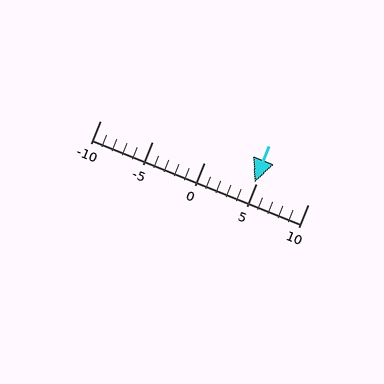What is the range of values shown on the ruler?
The ruler shows values from -10 to 10.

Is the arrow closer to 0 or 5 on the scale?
The arrow is closer to 5.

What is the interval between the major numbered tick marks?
The major tick marks are spaced 5 units apart.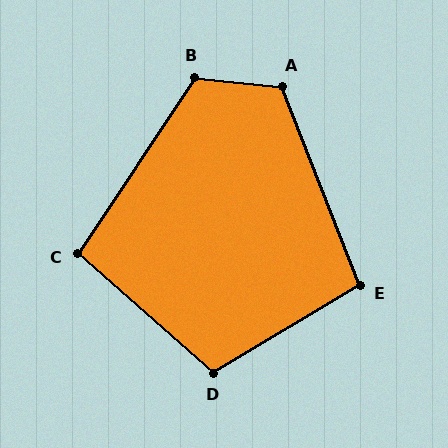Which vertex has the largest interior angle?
B, at approximately 118 degrees.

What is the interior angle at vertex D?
Approximately 108 degrees (obtuse).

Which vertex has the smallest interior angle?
C, at approximately 98 degrees.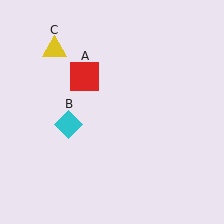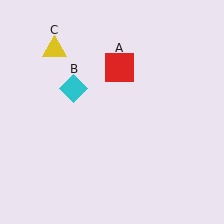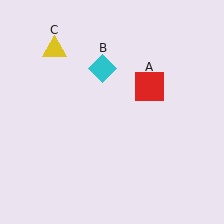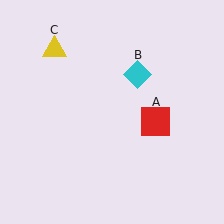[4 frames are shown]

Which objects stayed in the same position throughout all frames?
Yellow triangle (object C) remained stationary.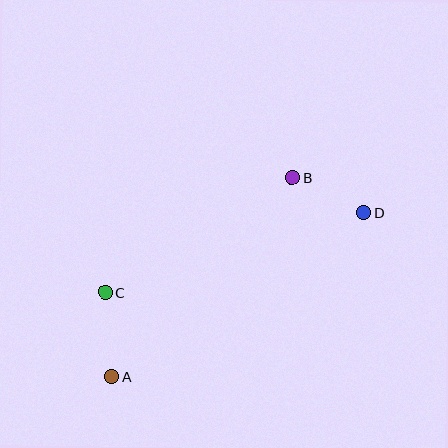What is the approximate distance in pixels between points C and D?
The distance between C and D is approximately 271 pixels.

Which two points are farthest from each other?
Points A and D are farthest from each other.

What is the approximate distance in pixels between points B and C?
The distance between B and C is approximately 219 pixels.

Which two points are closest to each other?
Points B and D are closest to each other.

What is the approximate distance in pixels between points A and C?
The distance between A and C is approximately 85 pixels.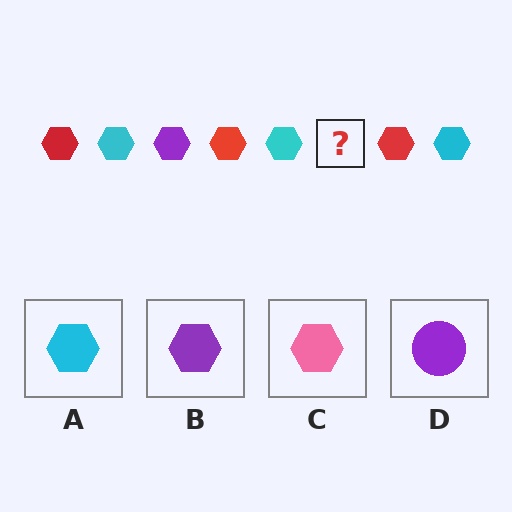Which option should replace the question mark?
Option B.